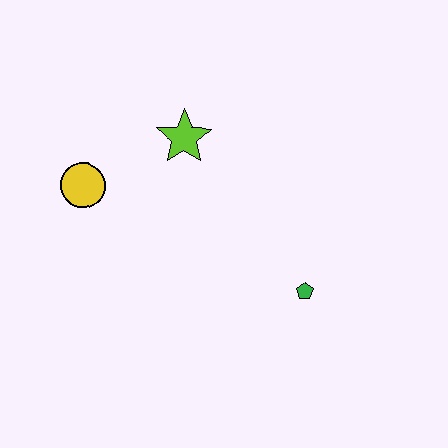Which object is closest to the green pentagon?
The lime star is closest to the green pentagon.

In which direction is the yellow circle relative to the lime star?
The yellow circle is to the left of the lime star.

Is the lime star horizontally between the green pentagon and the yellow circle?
Yes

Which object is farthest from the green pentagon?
The yellow circle is farthest from the green pentagon.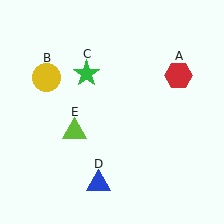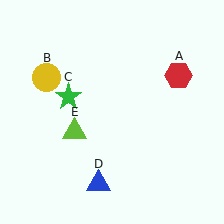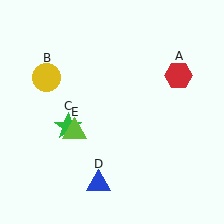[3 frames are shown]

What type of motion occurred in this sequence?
The green star (object C) rotated counterclockwise around the center of the scene.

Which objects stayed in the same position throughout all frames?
Red hexagon (object A) and yellow circle (object B) and blue triangle (object D) and lime triangle (object E) remained stationary.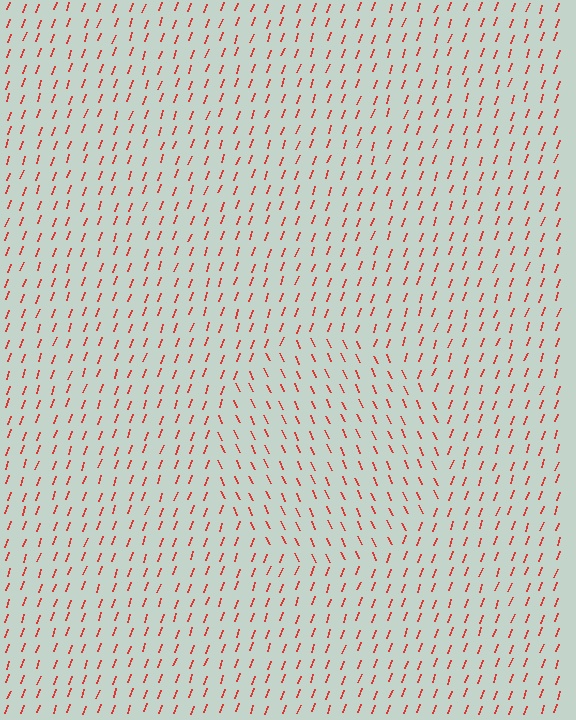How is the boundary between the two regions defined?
The boundary is defined purely by a change in line orientation (approximately 45 degrees difference). All lines are the same color and thickness.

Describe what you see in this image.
The image is filled with small red line segments. A circle region in the image has lines oriented differently from the surrounding lines, creating a visible texture boundary.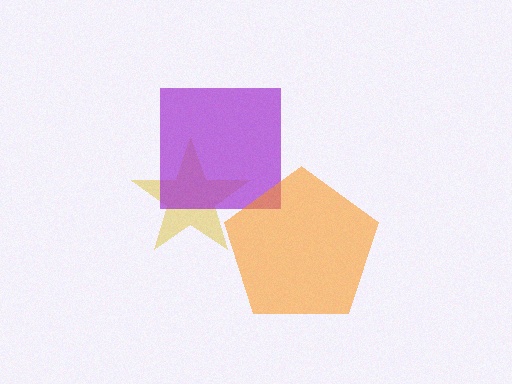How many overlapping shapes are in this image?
There are 3 overlapping shapes in the image.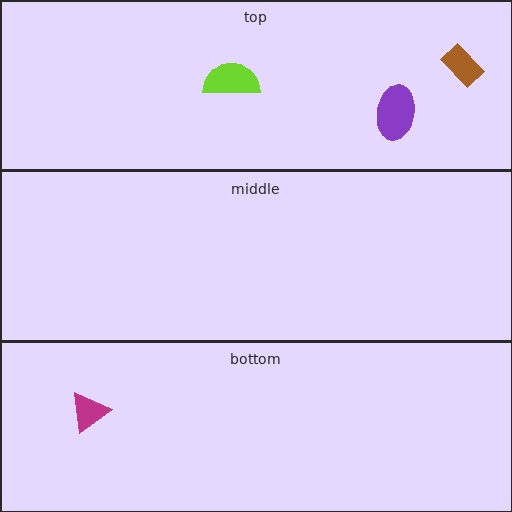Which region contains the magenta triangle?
The bottom region.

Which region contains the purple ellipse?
The top region.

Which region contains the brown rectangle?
The top region.